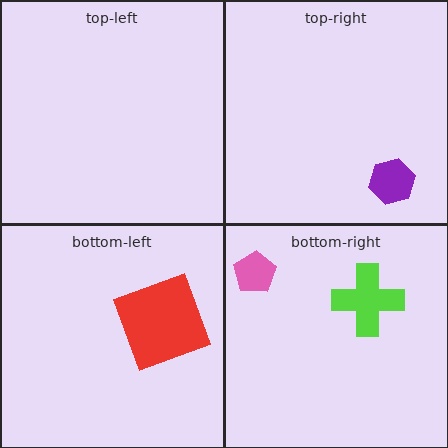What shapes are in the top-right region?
The purple hexagon.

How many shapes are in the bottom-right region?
2.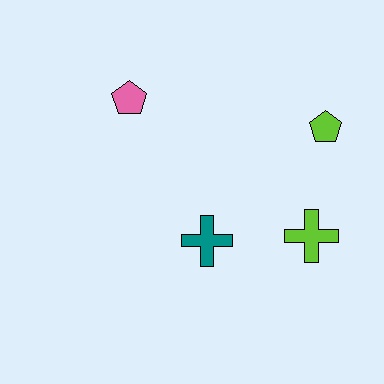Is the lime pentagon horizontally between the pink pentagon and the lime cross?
No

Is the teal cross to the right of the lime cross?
No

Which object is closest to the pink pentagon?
The teal cross is closest to the pink pentagon.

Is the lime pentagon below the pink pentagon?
Yes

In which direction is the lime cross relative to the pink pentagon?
The lime cross is to the right of the pink pentagon.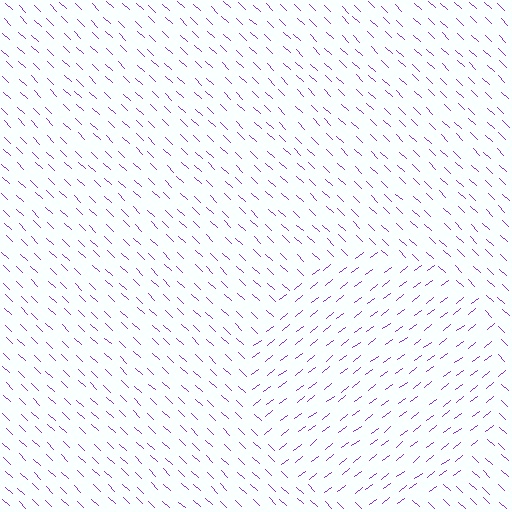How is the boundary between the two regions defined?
The boundary is defined purely by a change in line orientation (approximately 82 degrees difference). All lines are the same color and thickness.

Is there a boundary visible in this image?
Yes, there is a texture boundary formed by a change in line orientation.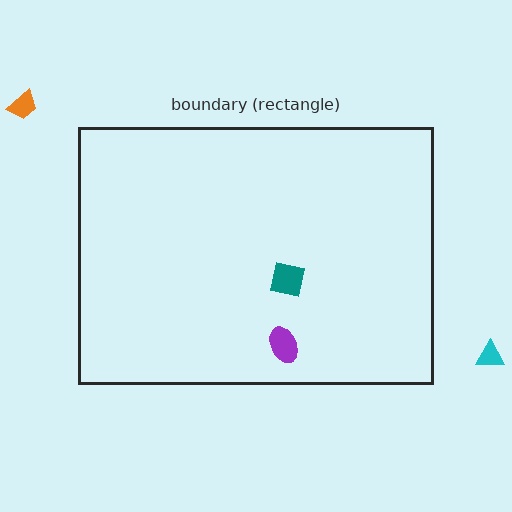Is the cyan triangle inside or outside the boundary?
Outside.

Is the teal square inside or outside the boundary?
Inside.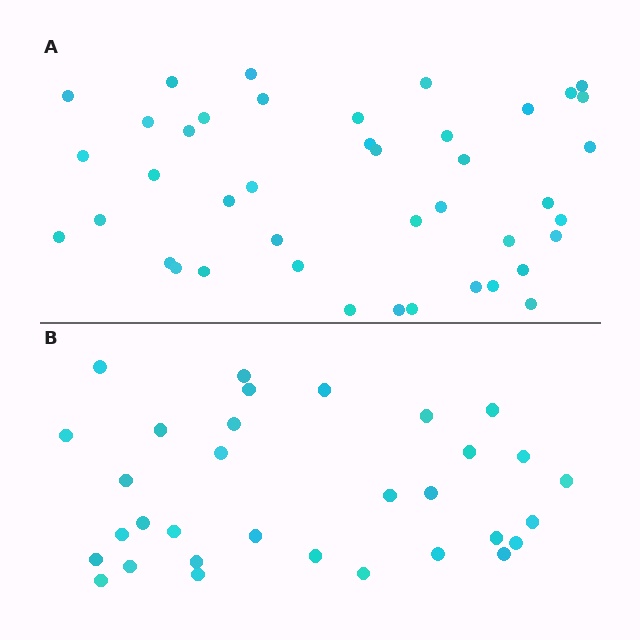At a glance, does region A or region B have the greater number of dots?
Region A (the top region) has more dots.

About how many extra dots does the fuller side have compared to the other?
Region A has roughly 10 or so more dots than region B.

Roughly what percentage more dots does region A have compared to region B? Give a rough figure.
About 30% more.